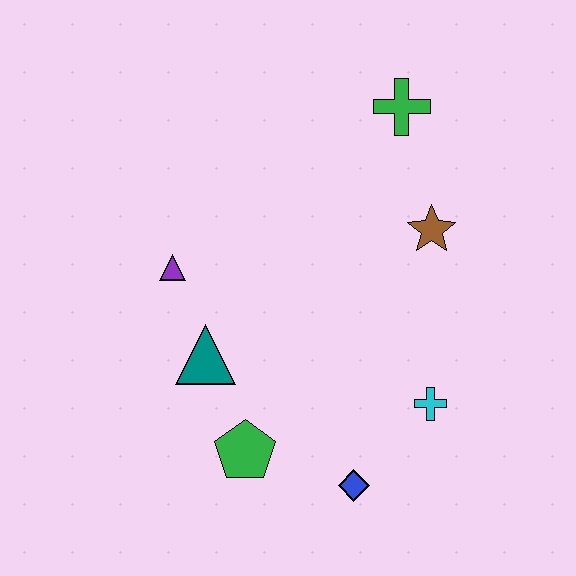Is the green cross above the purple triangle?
Yes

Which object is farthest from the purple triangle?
The cyan cross is farthest from the purple triangle.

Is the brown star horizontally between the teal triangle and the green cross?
No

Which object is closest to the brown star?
The green cross is closest to the brown star.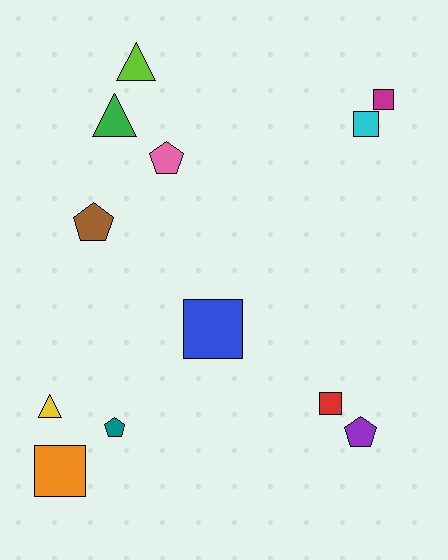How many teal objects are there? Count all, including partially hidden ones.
There is 1 teal object.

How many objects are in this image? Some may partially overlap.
There are 12 objects.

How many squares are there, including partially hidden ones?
There are 5 squares.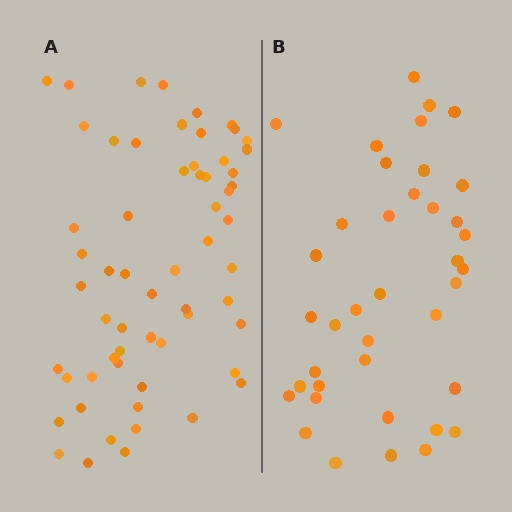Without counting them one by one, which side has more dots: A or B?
Region A (the left region) has more dots.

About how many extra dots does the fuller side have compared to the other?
Region A has approximately 20 more dots than region B.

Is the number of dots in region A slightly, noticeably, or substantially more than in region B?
Region A has substantially more. The ratio is roughly 1.5 to 1.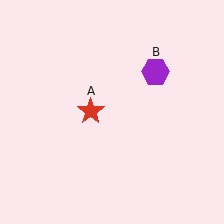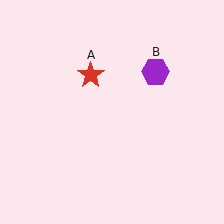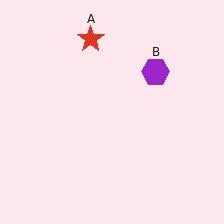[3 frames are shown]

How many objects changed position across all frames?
1 object changed position: red star (object A).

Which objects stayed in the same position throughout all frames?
Purple hexagon (object B) remained stationary.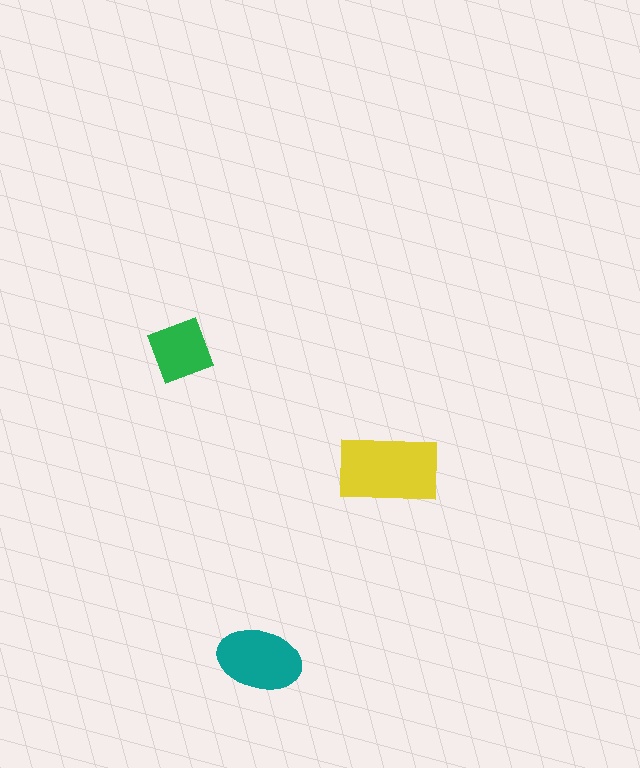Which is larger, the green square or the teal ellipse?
The teal ellipse.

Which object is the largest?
The yellow rectangle.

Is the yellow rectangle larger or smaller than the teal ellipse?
Larger.